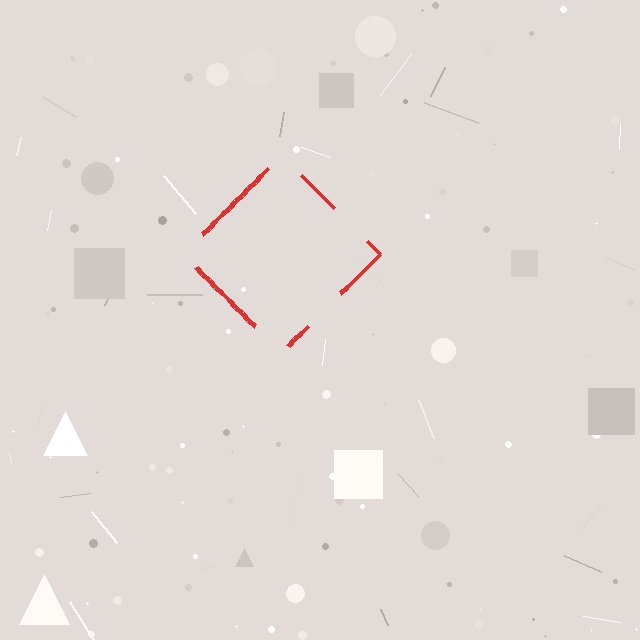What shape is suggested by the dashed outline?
The dashed outline suggests a diamond.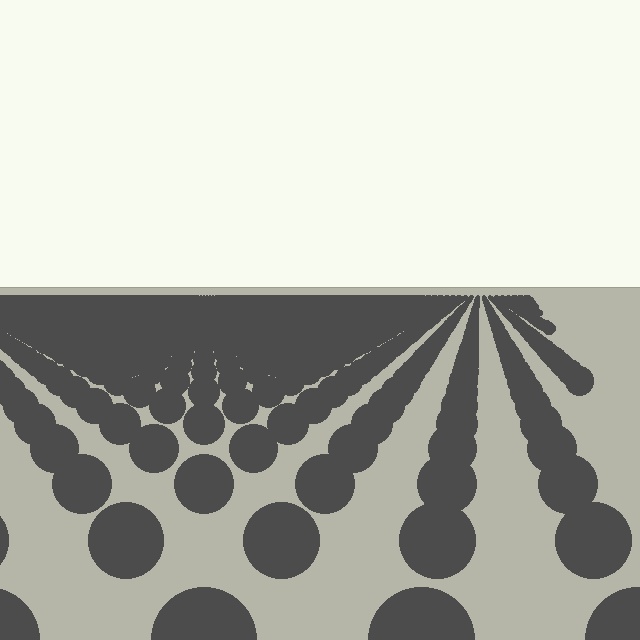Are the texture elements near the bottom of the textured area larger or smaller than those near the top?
Larger. Near the bottom, elements are closer to the viewer and appear at a bigger on-screen size.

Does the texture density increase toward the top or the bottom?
Density increases toward the top.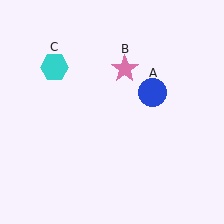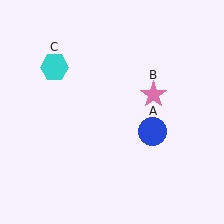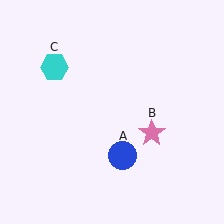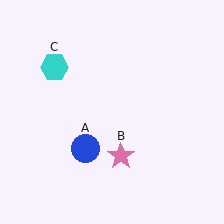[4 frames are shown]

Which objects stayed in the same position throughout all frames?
Cyan hexagon (object C) remained stationary.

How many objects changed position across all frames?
2 objects changed position: blue circle (object A), pink star (object B).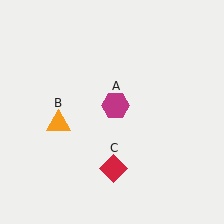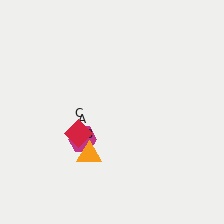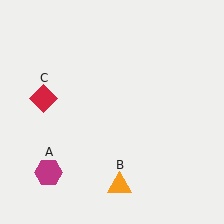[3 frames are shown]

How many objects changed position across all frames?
3 objects changed position: magenta hexagon (object A), orange triangle (object B), red diamond (object C).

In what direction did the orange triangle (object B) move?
The orange triangle (object B) moved down and to the right.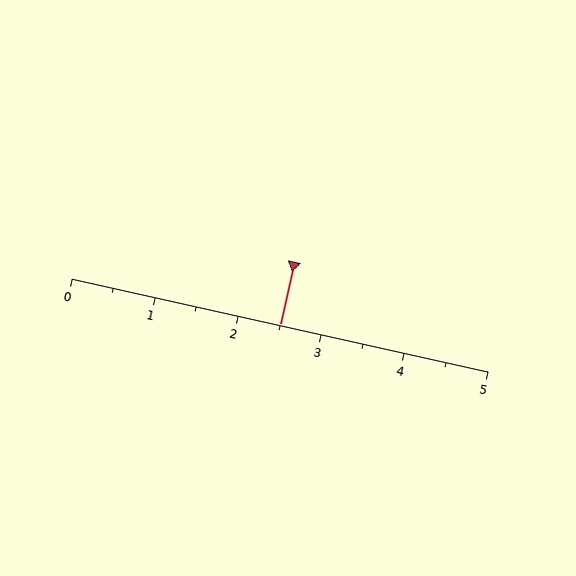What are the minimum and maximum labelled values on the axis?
The axis runs from 0 to 5.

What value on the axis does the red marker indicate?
The marker indicates approximately 2.5.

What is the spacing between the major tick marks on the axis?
The major ticks are spaced 1 apart.